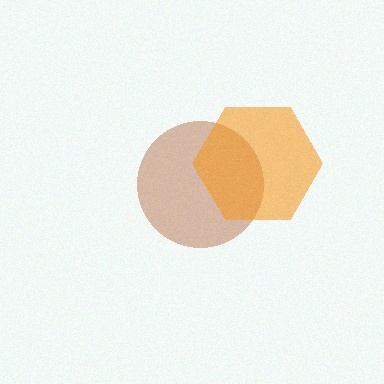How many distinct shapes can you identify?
There are 2 distinct shapes: a brown circle, an orange hexagon.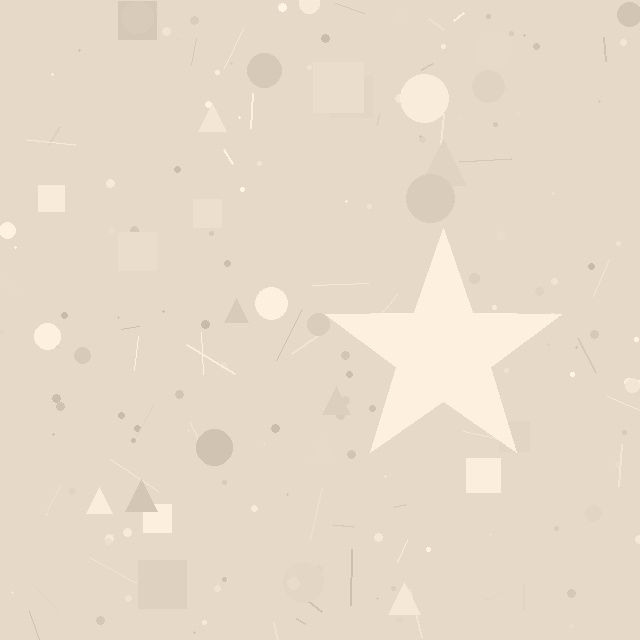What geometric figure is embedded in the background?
A star is embedded in the background.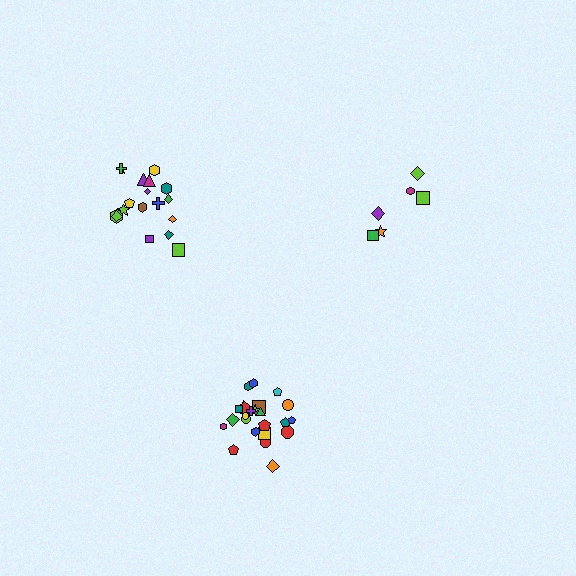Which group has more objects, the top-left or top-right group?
The top-left group.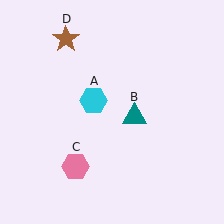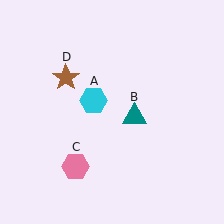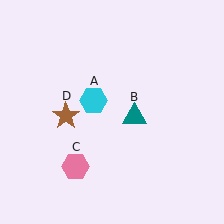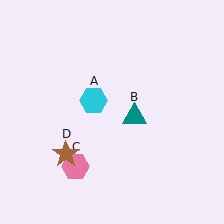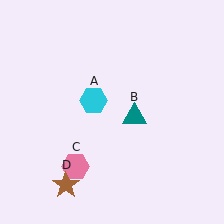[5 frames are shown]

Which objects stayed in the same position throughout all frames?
Cyan hexagon (object A) and teal triangle (object B) and pink hexagon (object C) remained stationary.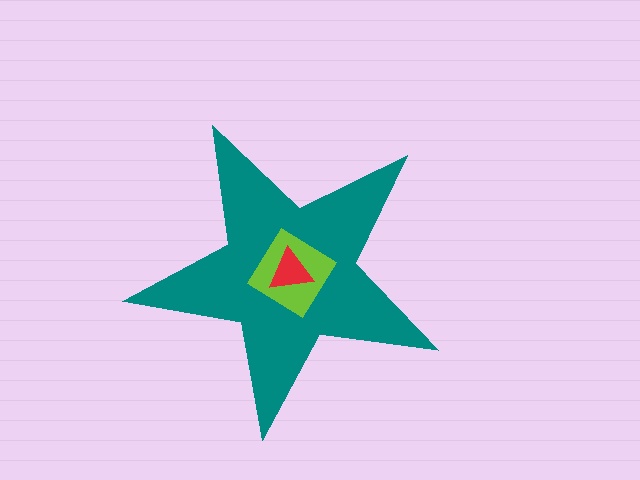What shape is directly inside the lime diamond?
The red triangle.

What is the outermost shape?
The teal star.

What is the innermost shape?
The red triangle.